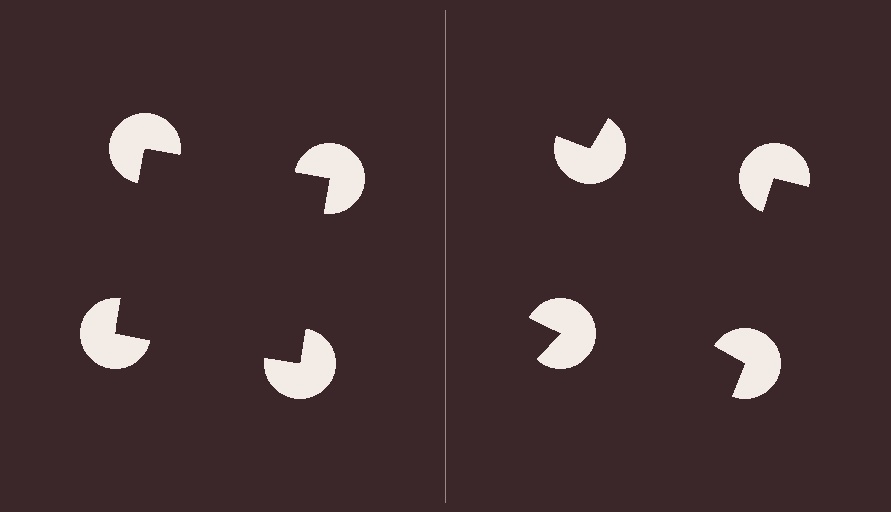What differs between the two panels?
The pac-man discs are positioned identically on both sides; only the wedge orientations differ. On the left they align to a square; on the right they are misaligned.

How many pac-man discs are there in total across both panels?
8 — 4 on each side.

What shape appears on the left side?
An illusory square.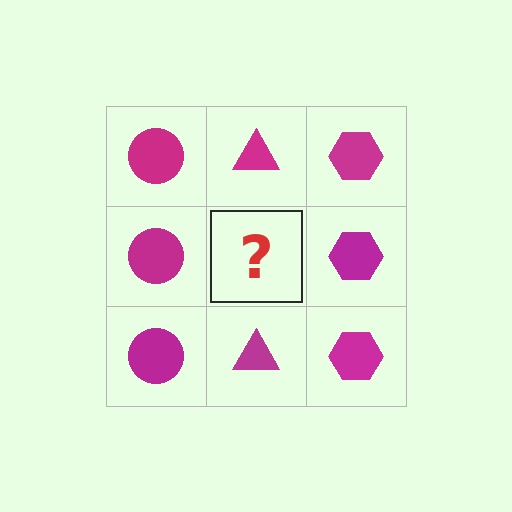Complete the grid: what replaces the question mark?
The question mark should be replaced with a magenta triangle.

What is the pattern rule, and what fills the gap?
The rule is that each column has a consistent shape. The gap should be filled with a magenta triangle.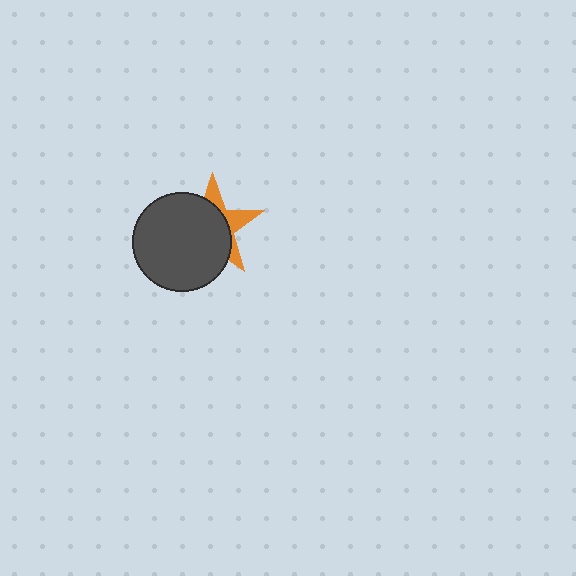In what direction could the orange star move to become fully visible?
The orange star could move toward the upper-right. That would shift it out from behind the dark gray circle entirely.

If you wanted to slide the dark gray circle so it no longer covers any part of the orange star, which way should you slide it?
Slide it toward the lower-left — that is the most direct way to separate the two shapes.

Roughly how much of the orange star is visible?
A small part of it is visible (roughly 33%).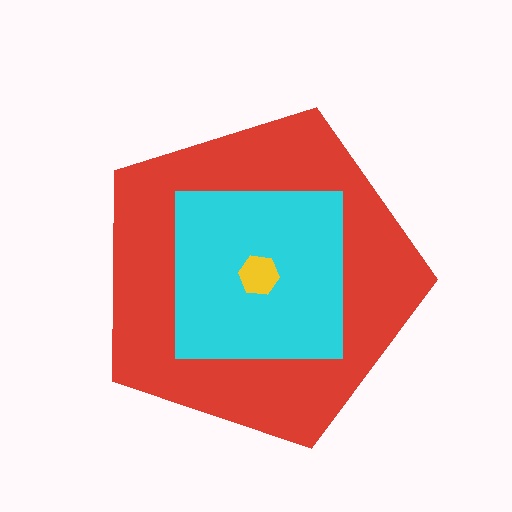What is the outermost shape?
The red pentagon.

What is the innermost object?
The yellow hexagon.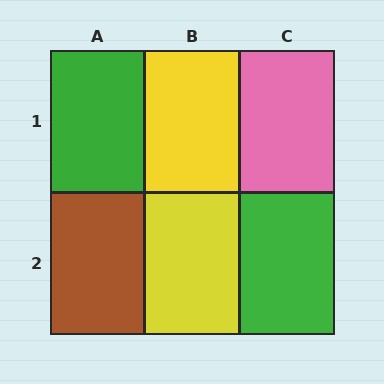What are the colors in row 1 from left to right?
Green, yellow, pink.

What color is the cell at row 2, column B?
Yellow.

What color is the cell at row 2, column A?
Brown.